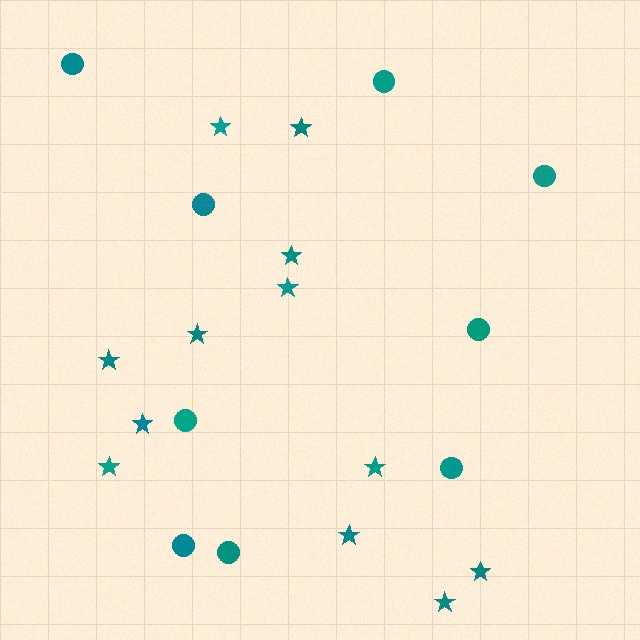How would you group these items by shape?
There are 2 groups: one group of stars (12) and one group of circles (9).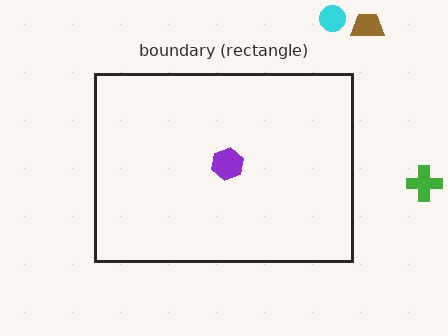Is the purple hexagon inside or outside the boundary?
Inside.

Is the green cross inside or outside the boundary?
Outside.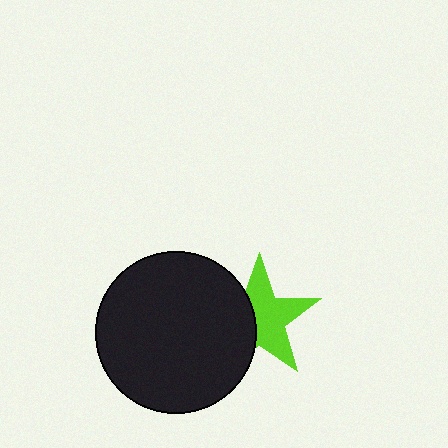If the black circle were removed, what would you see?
You would see the complete lime star.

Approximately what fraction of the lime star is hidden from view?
Roughly 39% of the lime star is hidden behind the black circle.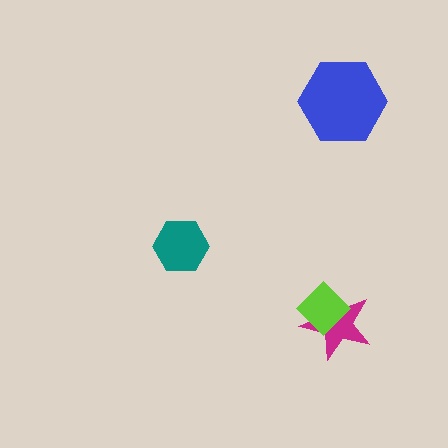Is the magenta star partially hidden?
Yes, it is partially covered by another shape.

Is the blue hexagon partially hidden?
No, no other shape covers it.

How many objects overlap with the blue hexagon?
0 objects overlap with the blue hexagon.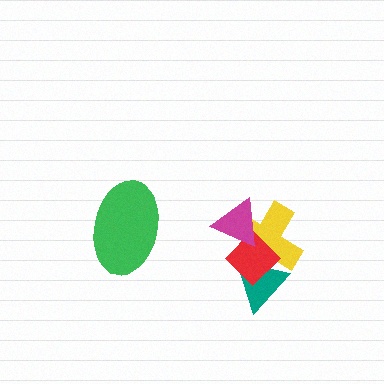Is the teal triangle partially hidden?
Yes, it is partially covered by another shape.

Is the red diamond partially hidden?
Yes, it is partially covered by another shape.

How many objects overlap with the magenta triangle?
2 objects overlap with the magenta triangle.